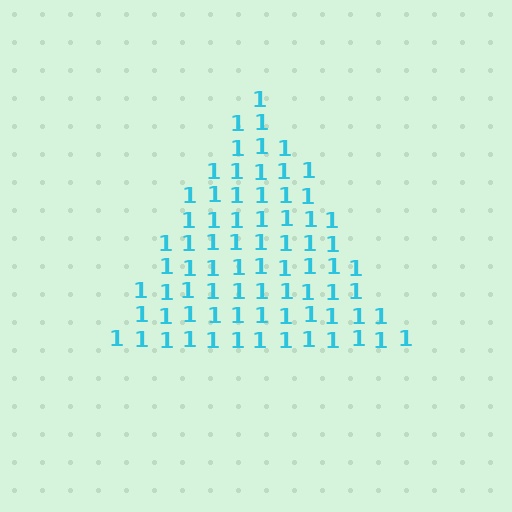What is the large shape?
The large shape is a triangle.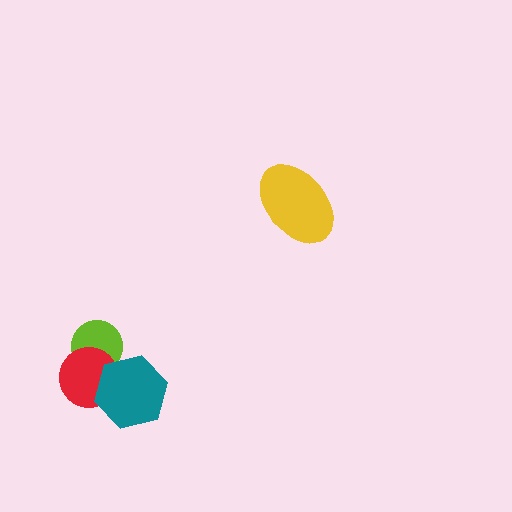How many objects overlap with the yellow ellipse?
0 objects overlap with the yellow ellipse.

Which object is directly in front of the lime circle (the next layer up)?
The red circle is directly in front of the lime circle.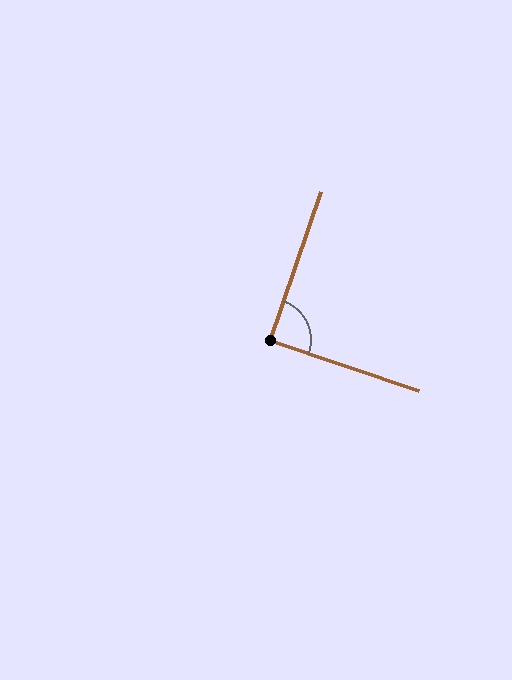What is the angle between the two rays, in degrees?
Approximately 90 degrees.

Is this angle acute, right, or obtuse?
It is approximately a right angle.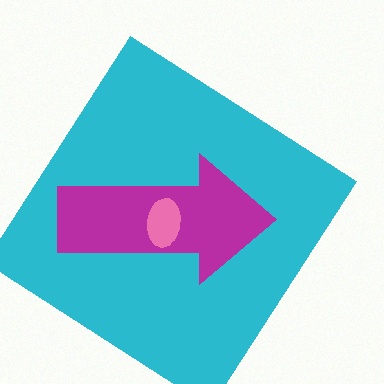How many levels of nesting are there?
3.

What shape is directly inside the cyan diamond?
The magenta arrow.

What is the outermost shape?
The cyan diamond.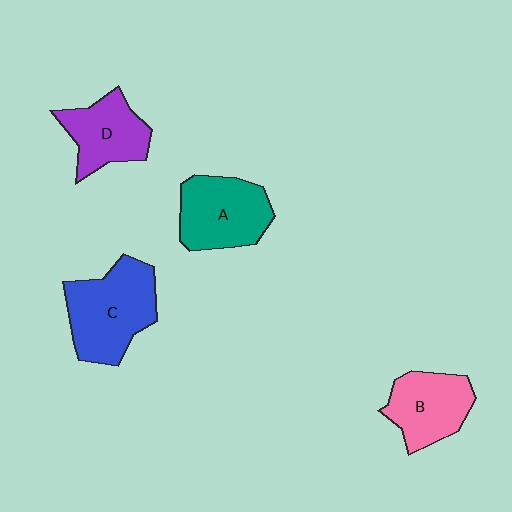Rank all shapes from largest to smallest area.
From largest to smallest: C (blue), A (teal), B (pink), D (purple).